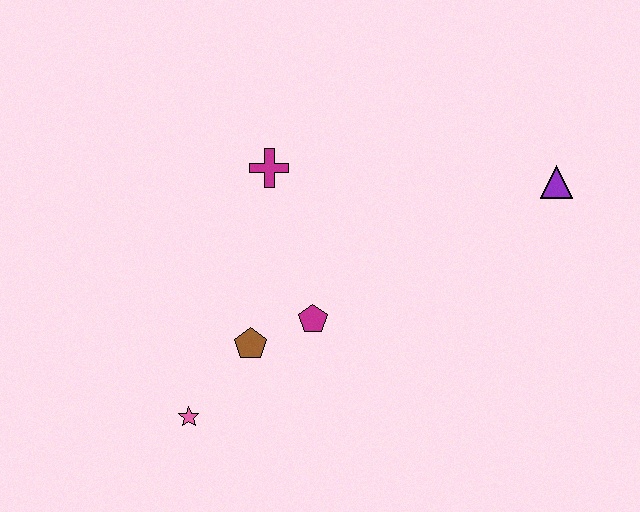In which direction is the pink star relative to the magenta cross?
The pink star is below the magenta cross.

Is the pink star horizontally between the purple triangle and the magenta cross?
No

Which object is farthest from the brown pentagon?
The purple triangle is farthest from the brown pentagon.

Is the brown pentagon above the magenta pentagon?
No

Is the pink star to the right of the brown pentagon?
No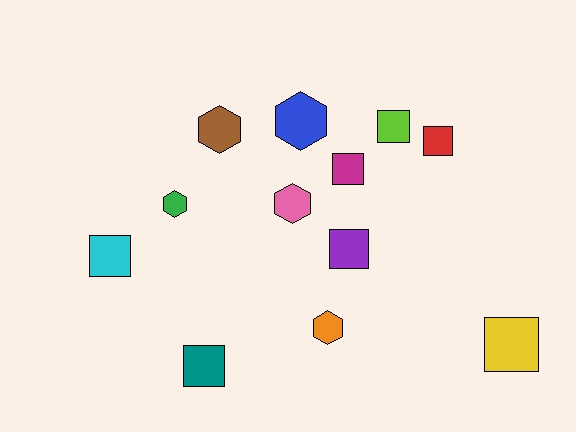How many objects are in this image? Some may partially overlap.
There are 12 objects.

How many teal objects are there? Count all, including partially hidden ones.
There is 1 teal object.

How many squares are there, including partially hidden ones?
There are 7 squares.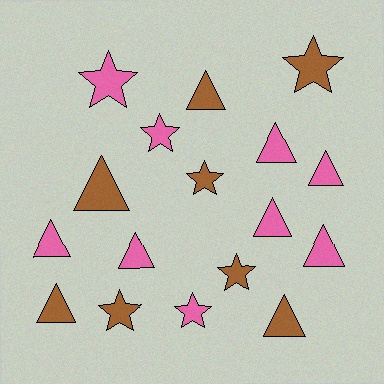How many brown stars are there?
There are 4 brown stars.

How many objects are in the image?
There are 17 objects.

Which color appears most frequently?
Pink, with 9 objects.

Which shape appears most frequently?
Triangle, with 10 objects.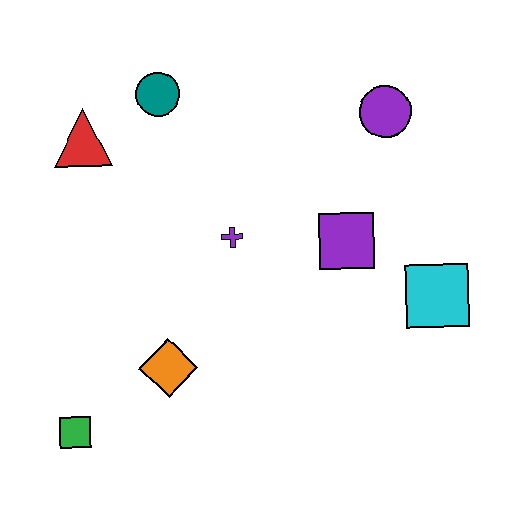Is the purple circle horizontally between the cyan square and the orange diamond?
Yes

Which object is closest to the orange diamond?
The green square is closest to the orange diamond.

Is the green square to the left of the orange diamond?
Yes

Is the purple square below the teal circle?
Yes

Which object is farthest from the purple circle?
The green square is farthest from the purple circle.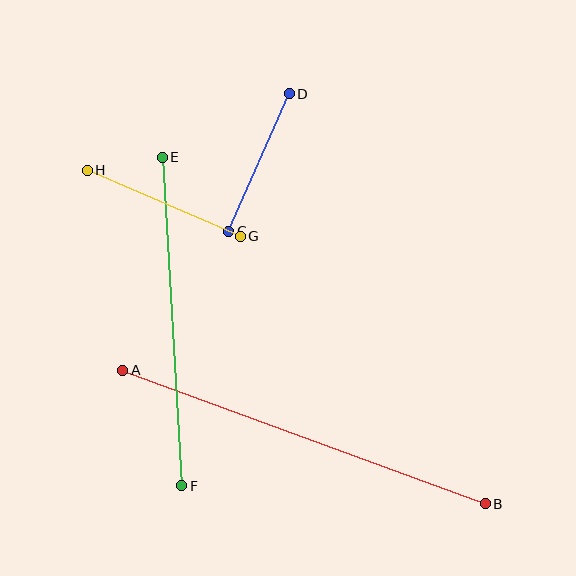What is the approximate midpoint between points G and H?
The midpoint is at approximately (164, 203) pixels.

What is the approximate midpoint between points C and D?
The midpoint is at approximately (259, 162) pixels.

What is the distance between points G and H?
The distance is approximately 166 pixels.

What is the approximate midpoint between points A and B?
The midpoint is at approximately (304, 437) pixels.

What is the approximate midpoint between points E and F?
The midpoint is at approximately (172, 321) pixels.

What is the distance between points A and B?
The distance is approximately 386 pixels.